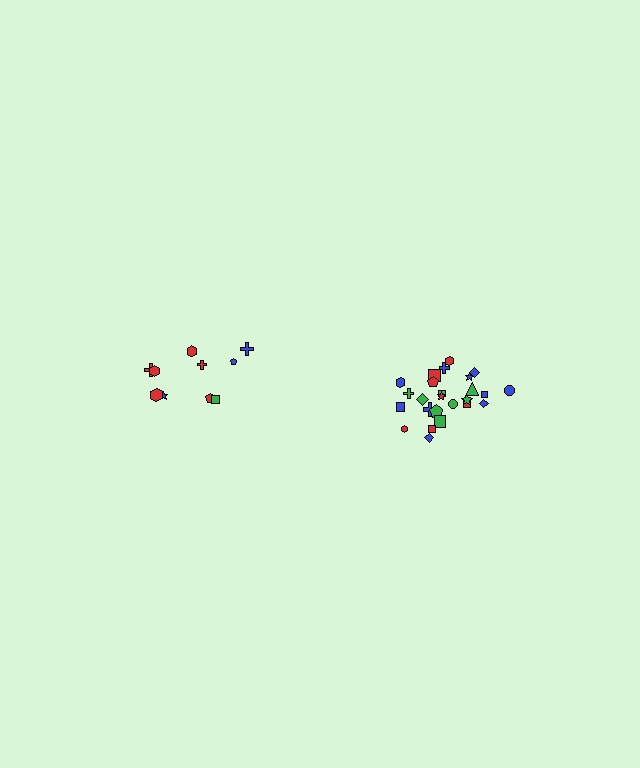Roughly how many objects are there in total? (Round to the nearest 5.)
Roughly 35 objects in total.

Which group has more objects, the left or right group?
The right group.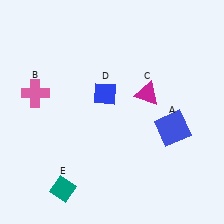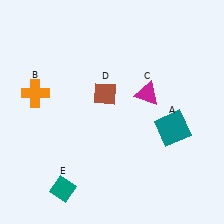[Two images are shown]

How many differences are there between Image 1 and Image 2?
There are 3 differences between the two images.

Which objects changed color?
A changed from blue to teal. B changed from pink to orange. D changed from blue to brown.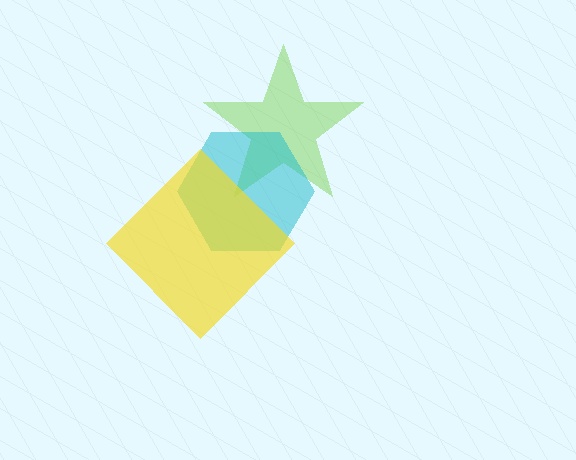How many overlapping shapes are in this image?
There are 3 overlapping shapes in the image.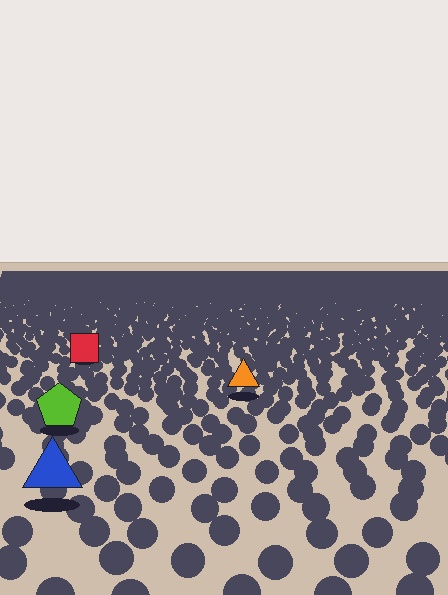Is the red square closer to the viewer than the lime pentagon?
No. The lime pentagon is closer — you can tell from the texture gradient: the ground texture is coarser near it.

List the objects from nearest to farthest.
From nearest to farthest: the blue triangle, the lime pentagon, the orange triangle, the red square.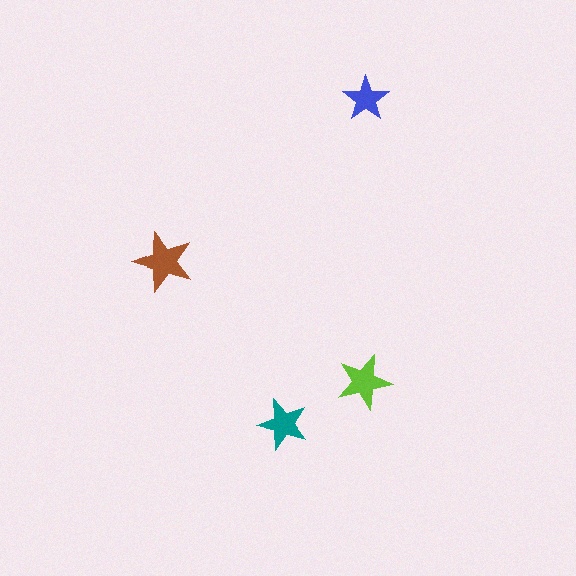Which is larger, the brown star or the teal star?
The brown one.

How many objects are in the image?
There are 4 objects in the image.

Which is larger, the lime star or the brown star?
The brown one.